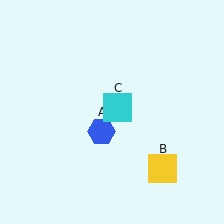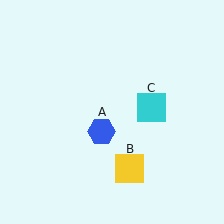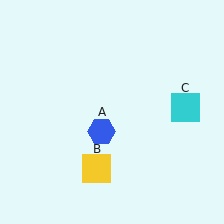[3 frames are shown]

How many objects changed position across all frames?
2 objects changed position: yellow square (object B), cyan square (object C).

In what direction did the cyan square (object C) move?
The cyan square (object C) moved right.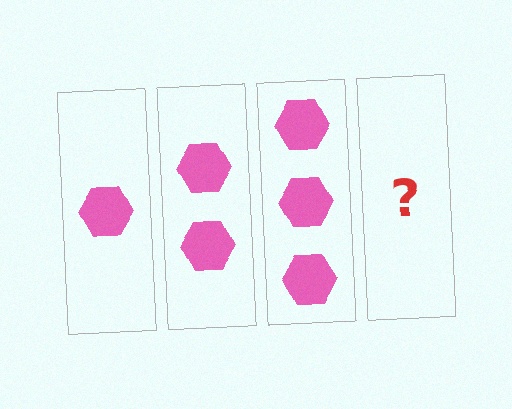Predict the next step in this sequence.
The next step is 4 hexagons.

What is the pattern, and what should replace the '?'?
The pattern is that each step adds one more hexagon. The '?' should be 4 hexagons.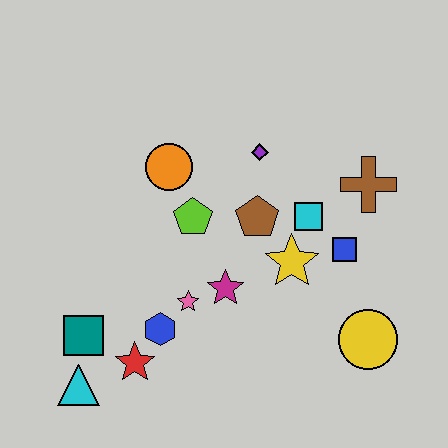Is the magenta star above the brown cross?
No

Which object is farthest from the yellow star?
The cyan triangle is farthest from the yellow star.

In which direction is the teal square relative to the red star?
The teal square is to the left of the red star.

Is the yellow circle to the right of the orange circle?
Yes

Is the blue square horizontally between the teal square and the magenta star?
No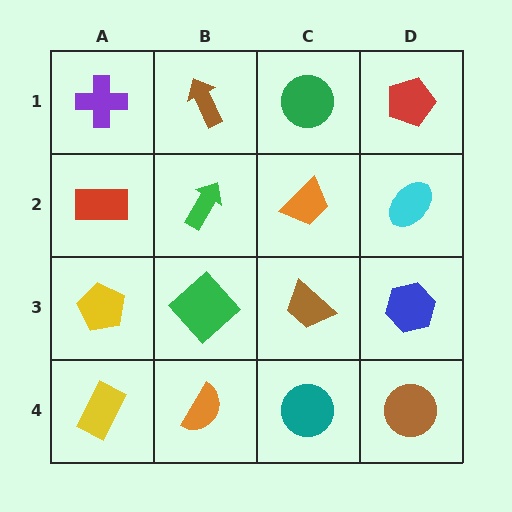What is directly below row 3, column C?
A teal circle.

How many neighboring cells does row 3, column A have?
3.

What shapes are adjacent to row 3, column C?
An orange trapezoid (row 2, column C), a teal circle (row 4, column C), a green diamond (row 3, column B), a blue hexagon (row 3, column D).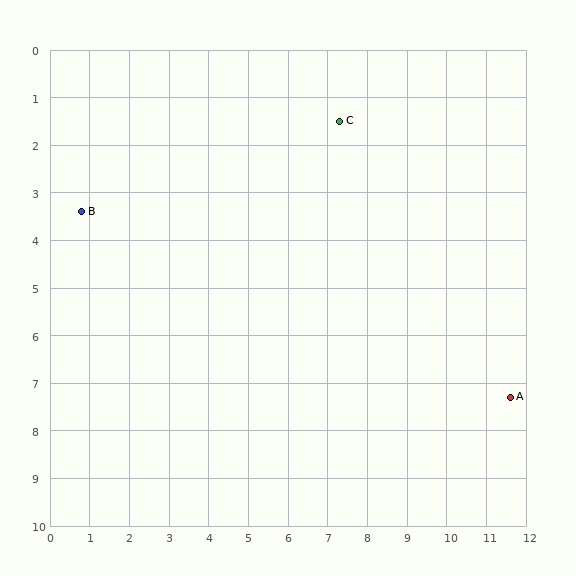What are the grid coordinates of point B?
Point B is at approximately (0.8, 3.4).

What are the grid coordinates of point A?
Point A is at approximately (11.6, 7.3).